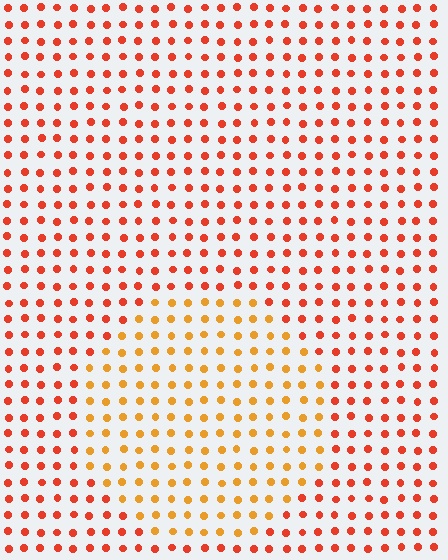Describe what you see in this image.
The image is filled with small red elements in a uniform arrangement. A circle-shaped region is visible where the elements are tinted to a slightly different hue, forming a subtle color boundary.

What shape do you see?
I see a circle.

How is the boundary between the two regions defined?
The boundary is defined purely by a slight shift in hue (about 31 degrees). Spacing, size, and orientation are identical on both sides.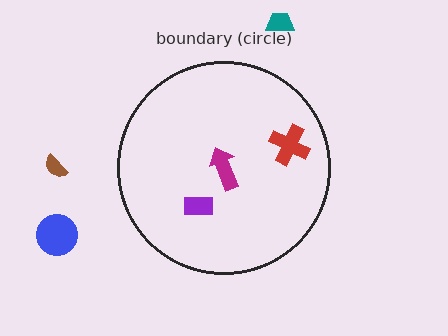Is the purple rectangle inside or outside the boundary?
Inside.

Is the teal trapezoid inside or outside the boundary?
Outside.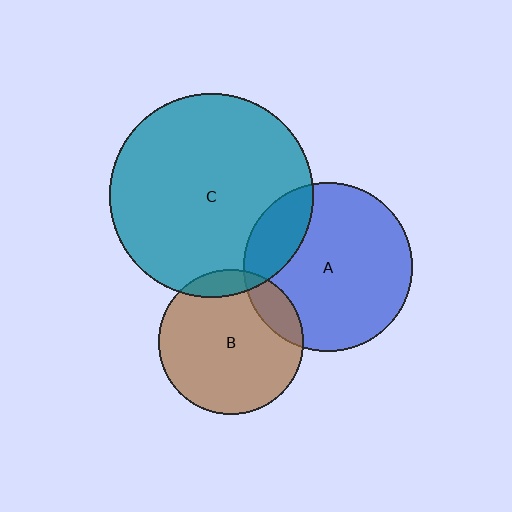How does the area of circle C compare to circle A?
Approximately 1.4 times.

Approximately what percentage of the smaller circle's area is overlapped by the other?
Approximately 20%.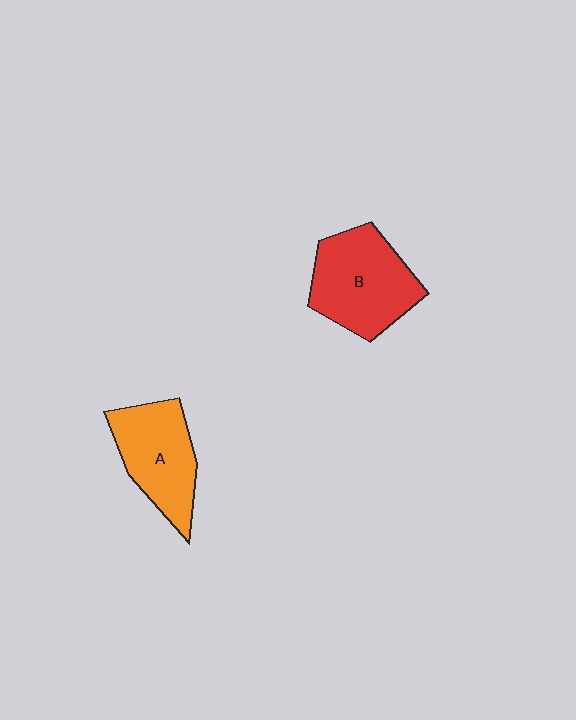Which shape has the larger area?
Shape B (red).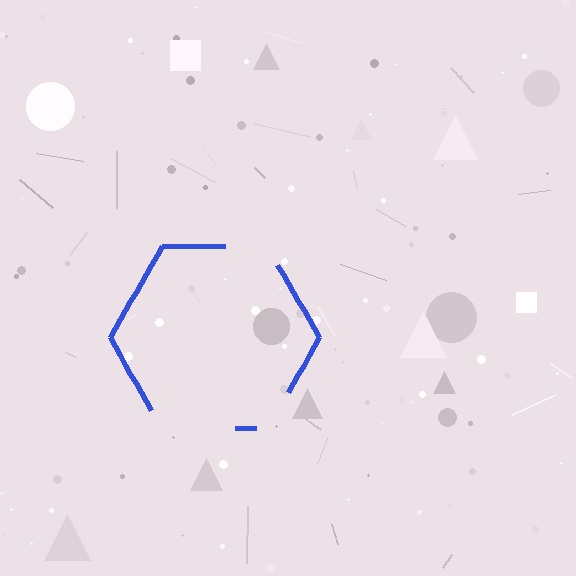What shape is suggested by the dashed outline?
The dashed outline suggests a hexagon.